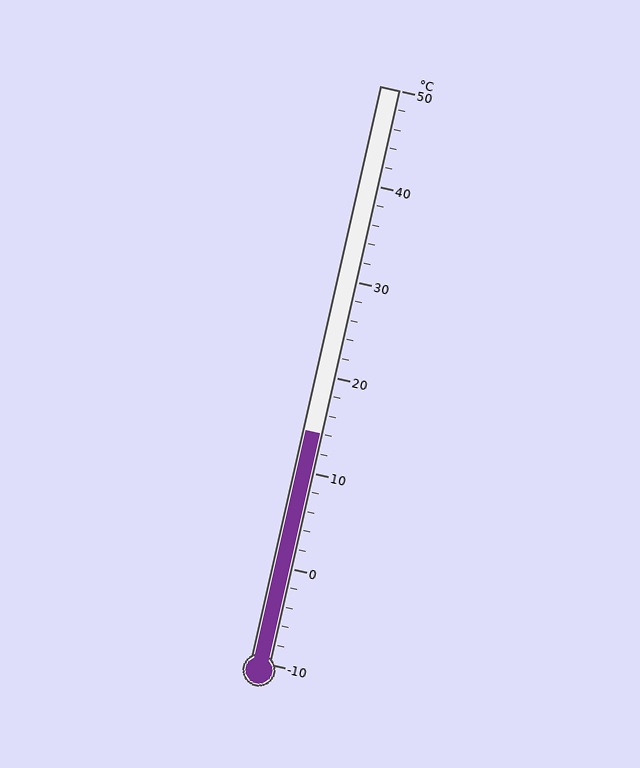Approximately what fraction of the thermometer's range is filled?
The thermometer is filled to approximately 40% of its range.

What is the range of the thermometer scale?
The thermometer scale ranges from -10°C to 50°C.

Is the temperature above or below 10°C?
The temperature is above 10°C.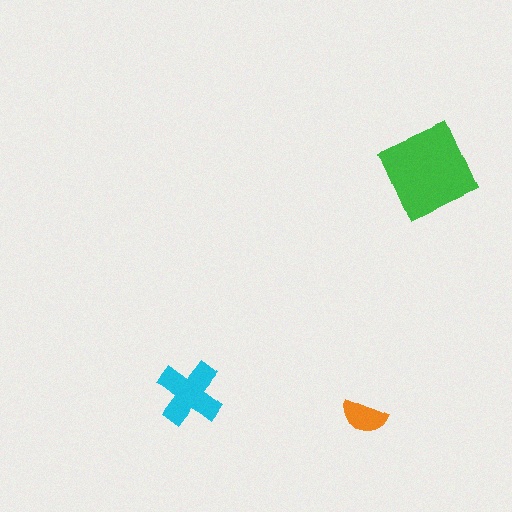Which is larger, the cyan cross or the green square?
The green square.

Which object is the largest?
The green square.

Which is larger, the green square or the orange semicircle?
The green square.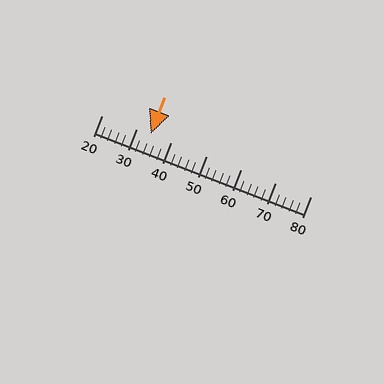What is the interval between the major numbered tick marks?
The major tick marks are spaced 10 units apart.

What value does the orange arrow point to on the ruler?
The orange arrow points to approximately 34.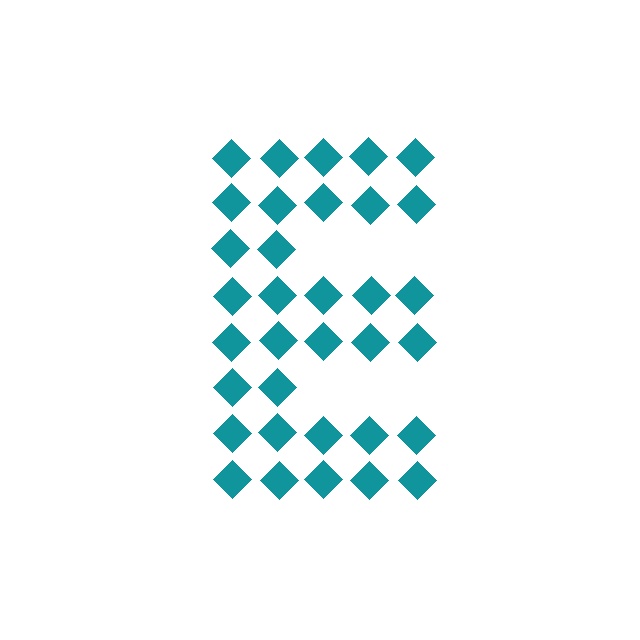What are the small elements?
The small elements are diamonds.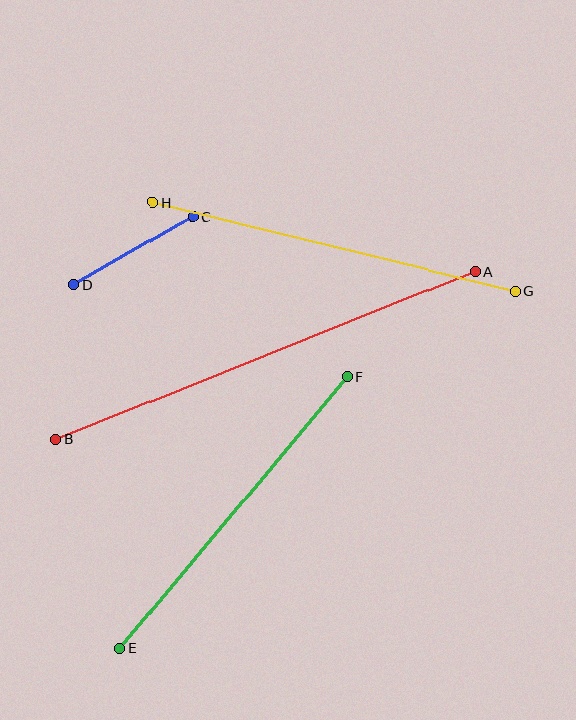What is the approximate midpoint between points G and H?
The midpoint is at approximately (334, 247) pixels.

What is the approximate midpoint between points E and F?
The midpoint is at approximately (233, 513) pixels.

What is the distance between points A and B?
The distance is approximately 452 pixels.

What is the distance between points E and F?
The distance is approximately 355 pixels.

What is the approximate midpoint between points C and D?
The midpoint is at approximately (133, 251) pixels.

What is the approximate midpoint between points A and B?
The midpoint is at approximately (265, 356) pixels.